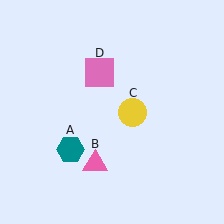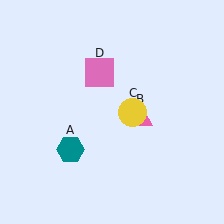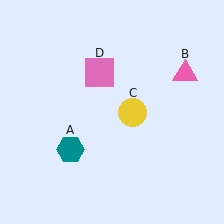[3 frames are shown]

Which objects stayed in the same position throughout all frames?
Teal hexagon (object A) and yellow circle (object C) and pink square (object D) remained stationary.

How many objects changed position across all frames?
1 object changed position: pink triangle (object B).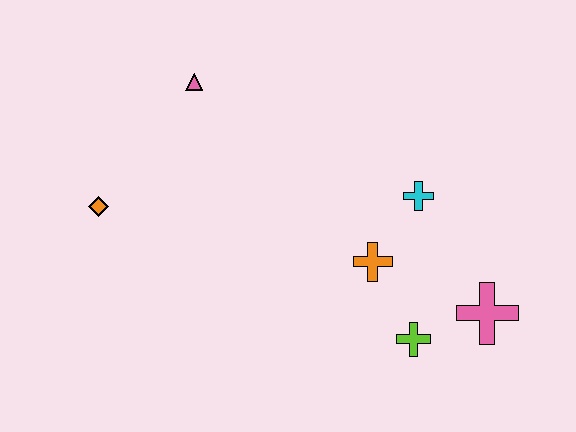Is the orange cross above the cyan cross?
No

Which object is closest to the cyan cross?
The orange cross is closest to the cyan cross.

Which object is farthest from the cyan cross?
The orange diamond is farthest from the cyan cross.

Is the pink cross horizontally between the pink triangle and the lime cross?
No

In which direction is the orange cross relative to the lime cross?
The orange cross is above the lime cross.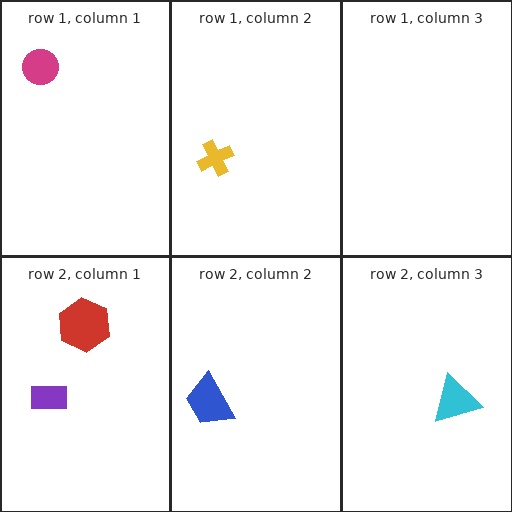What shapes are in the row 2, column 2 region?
The blue trapezoid.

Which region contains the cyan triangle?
The row 2, column 3 region.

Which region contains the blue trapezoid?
The row 2, column 2 region.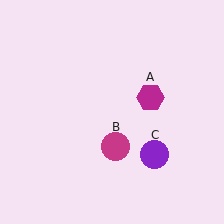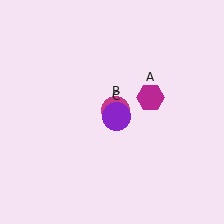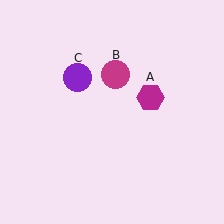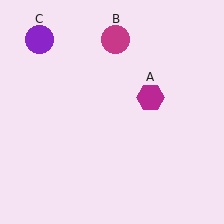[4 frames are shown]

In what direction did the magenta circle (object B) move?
The magenta circle (object B) moved up.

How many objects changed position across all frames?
2 objects changed position: magenta circle (object B), purple circle (object C).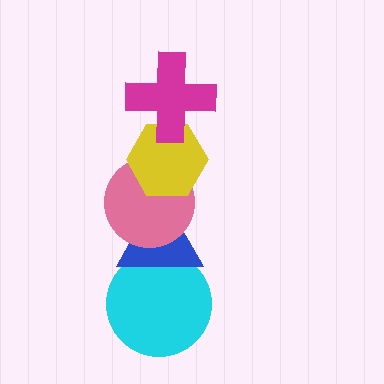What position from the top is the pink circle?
The pink circle is 3rd from the top.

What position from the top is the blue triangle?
The blue triangle is 4th from the top.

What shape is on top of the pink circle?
The yellow hexagon is on top of the pink circle.